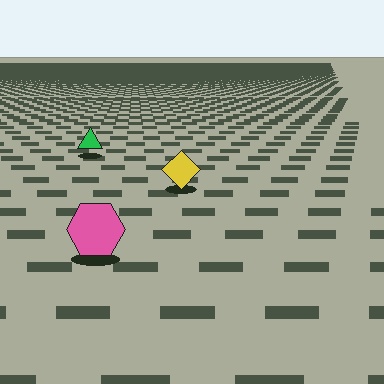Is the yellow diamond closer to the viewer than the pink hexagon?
No. The pink hexagon is closer — you can tell from the texture gradient: the ground texture is coarser near it.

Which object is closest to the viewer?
The pink hexagon is closest. The texture marks near it are larger and more spread out.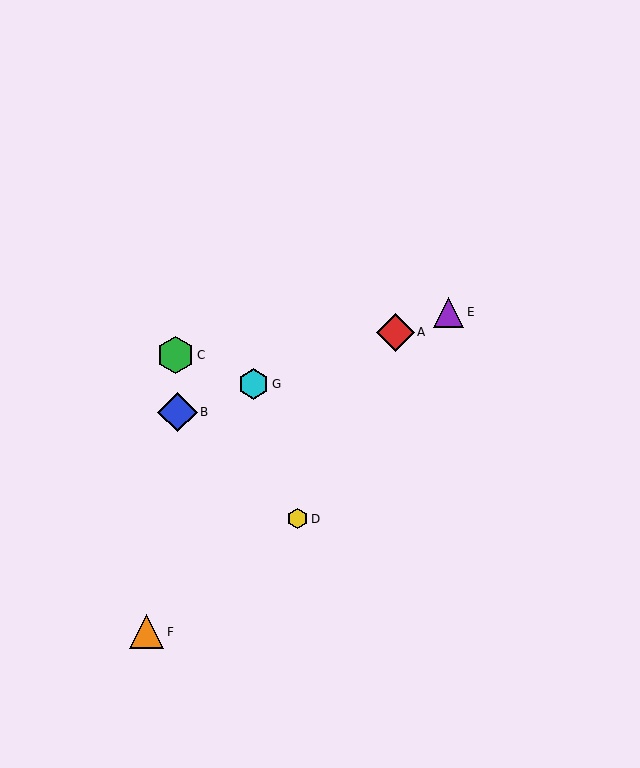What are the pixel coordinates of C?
Object C is at (175, 355).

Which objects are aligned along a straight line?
Objects A, B, E, G are aligned along a straight line.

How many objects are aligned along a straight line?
4 objects (A, B, E, G) are aligned along a straight line.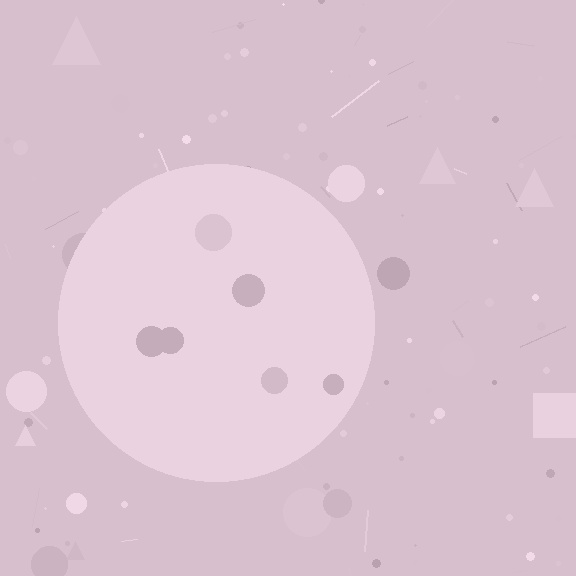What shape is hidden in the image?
A circle is hidden in the image.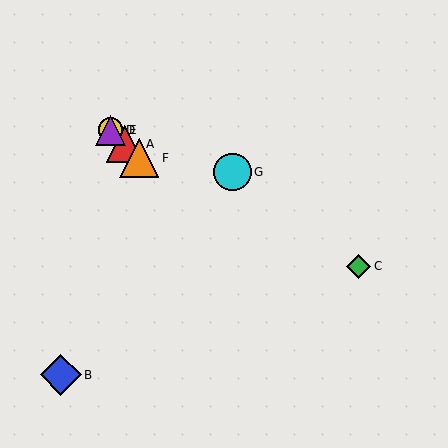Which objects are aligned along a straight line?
Objects A, D, E, F are aligned along a straight line.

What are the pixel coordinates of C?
Object C is at (359, 267).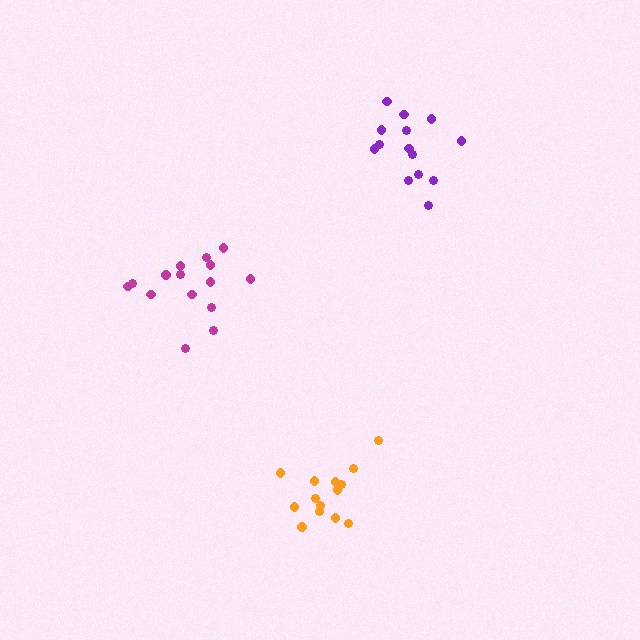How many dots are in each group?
Group 1: 15 dots, Group 2: 14 dots, Group 3: 14 dots (43 total).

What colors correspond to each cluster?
The clusters are colored: magenta, purple, orange.